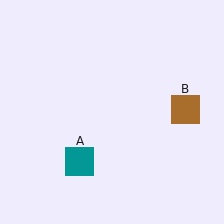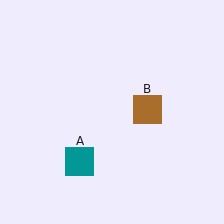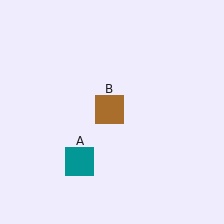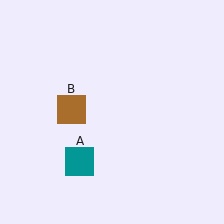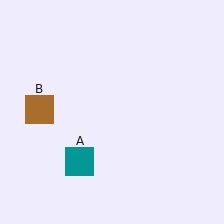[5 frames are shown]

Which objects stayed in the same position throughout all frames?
Teal square (object A) remained stationary.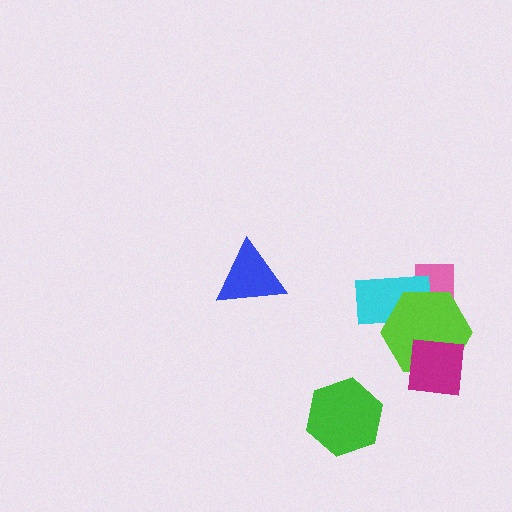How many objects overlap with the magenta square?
1 object overlaps with the magenta square.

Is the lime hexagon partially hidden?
Yes, it is partially covered by another shape.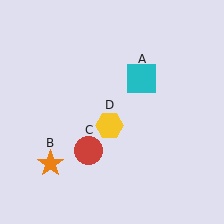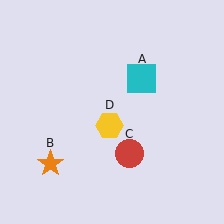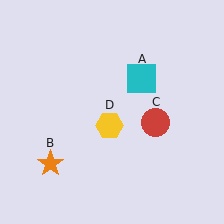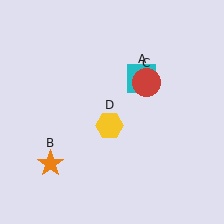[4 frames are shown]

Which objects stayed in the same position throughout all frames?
Cyan square (object A) and orange star (object B) and yellow hexagon (object D) remained stationary.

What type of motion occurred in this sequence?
The red circle (object C) rotated counterclockwise around the center of the scene.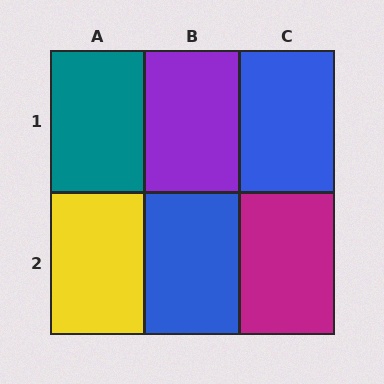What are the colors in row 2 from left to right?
Yellow, blue, magenta.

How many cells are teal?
1 cell is teal.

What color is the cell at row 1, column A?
Teal.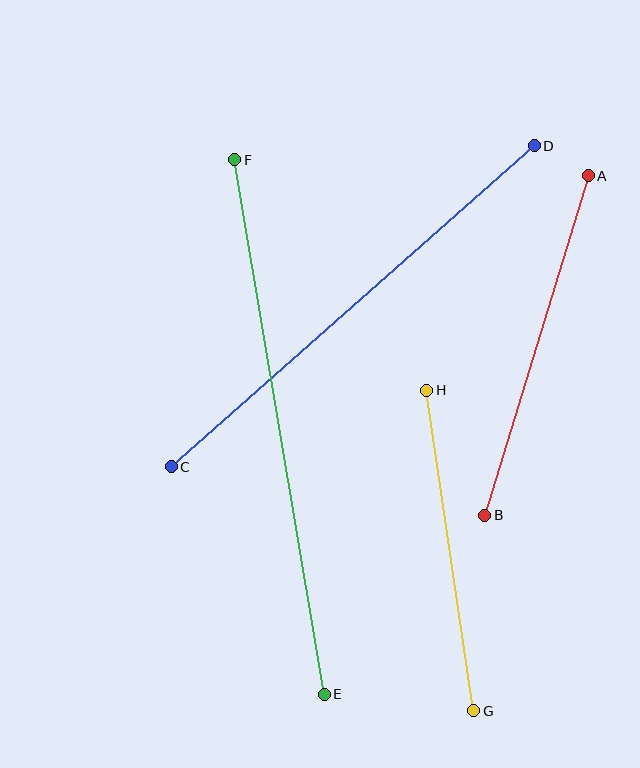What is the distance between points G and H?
The distance is approximately 324 pixels.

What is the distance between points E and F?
The distance is approximately 542 pixels.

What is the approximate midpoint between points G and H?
The midpoint is at approximately (450, 551) pixels.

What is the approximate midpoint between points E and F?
The midpoint is at approximately (280, 427) pixels.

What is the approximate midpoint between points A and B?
The midpoint is at approximately (537, 346) pixels.